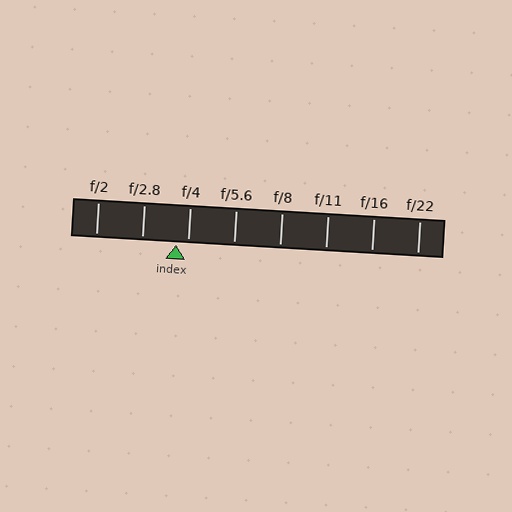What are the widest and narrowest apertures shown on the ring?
The widest aperture shown is f/2 and the narrowest is f/22.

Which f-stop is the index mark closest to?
The index mark is closest to f/4.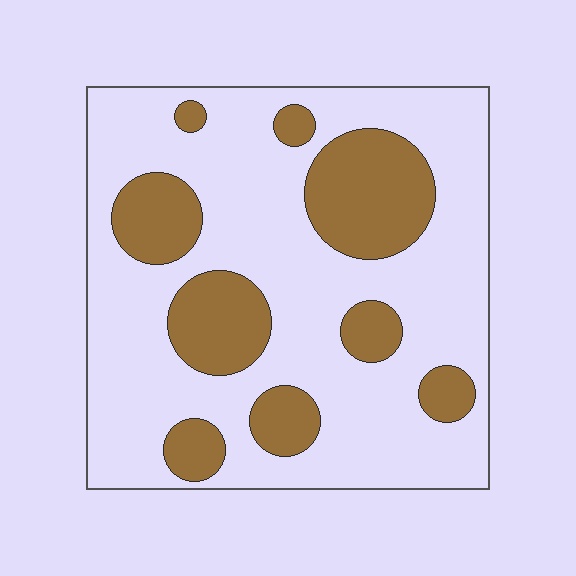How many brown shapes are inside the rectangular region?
9.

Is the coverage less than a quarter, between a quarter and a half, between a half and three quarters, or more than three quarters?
Between a quarter and a half.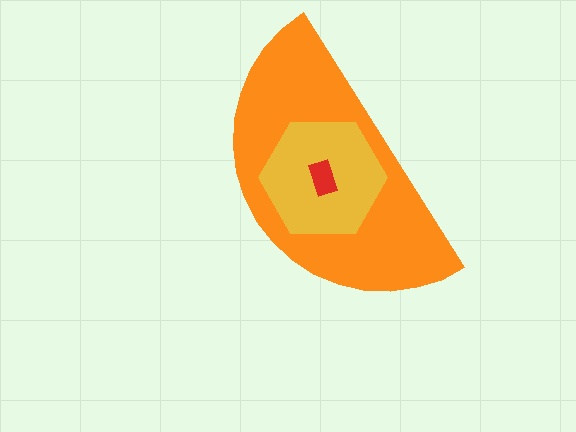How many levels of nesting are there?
3.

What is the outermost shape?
The orange semicircle.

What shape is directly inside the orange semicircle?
The yellow hexagon.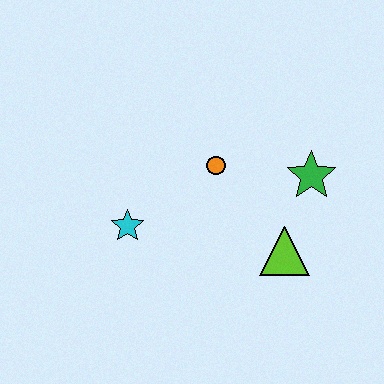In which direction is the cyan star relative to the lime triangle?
The cyan star is to the left of the lime triangle.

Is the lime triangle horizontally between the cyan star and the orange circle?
No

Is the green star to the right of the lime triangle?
Yes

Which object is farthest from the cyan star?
The green star is farthest from the cyan star.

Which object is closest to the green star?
The lime triangle is closest to the green star.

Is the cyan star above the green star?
No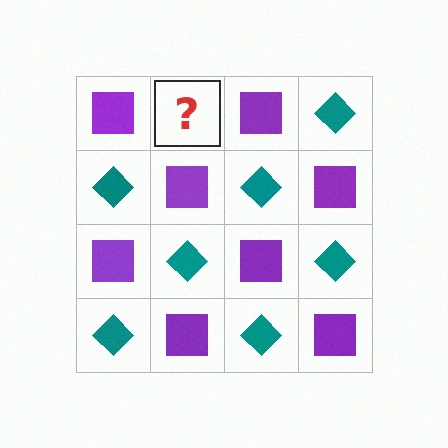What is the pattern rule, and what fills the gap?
The rule is that it alternates purple square and teal diamond in a checkerboard pattern. The gap should be filled with a teal diamond.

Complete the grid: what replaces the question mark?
The question mark should be replaced with a teal diamond.